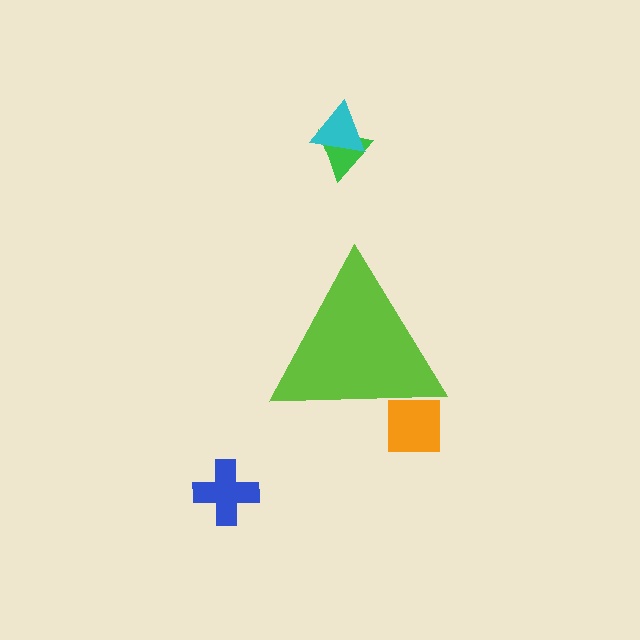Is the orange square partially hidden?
Yes, the orange square is partially hidden behind the lime triangle.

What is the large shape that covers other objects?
A lime triangle.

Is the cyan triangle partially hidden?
No, the cyan triangle is fully visible.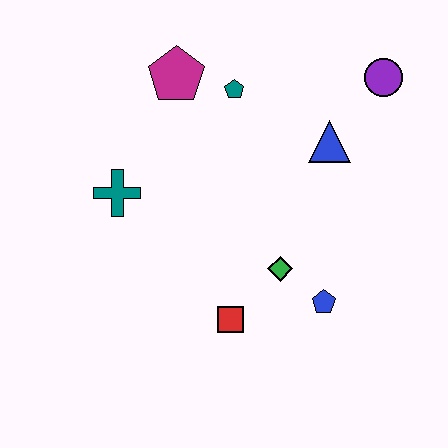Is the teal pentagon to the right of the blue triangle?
No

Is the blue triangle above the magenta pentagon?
No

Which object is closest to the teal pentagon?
The magenta pentagon is closest to the teal pentagon.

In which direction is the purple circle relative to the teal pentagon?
The purple circle is to the right of the teal pentagon.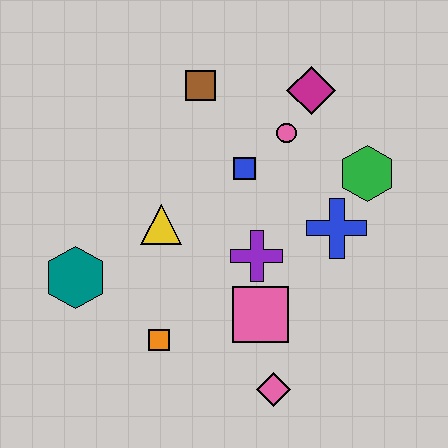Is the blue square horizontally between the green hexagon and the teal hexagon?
Yes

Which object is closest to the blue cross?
The green hexagon is closest to the blue cross.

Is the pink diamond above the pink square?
No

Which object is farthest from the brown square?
The pink diamond is farthest from the brown square.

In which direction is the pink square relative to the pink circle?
The pink square is below the pink circle.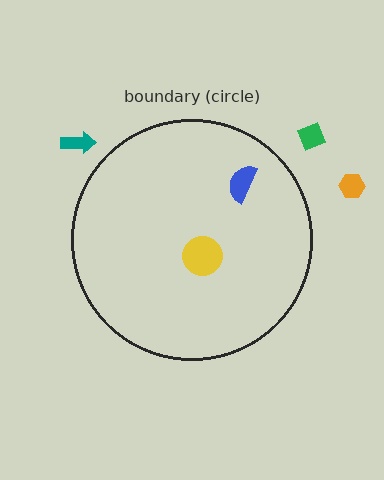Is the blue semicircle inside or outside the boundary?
Inside.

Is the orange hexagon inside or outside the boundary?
Outside.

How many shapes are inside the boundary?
2 inside, 3 outside.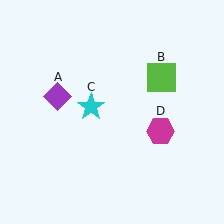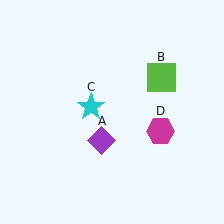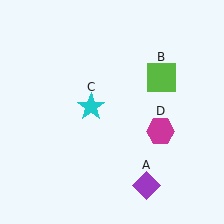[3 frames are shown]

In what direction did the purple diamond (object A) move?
The purple diamond (object A) moved down and to the right.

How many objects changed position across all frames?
1 object changed position: purple diamond (object A).